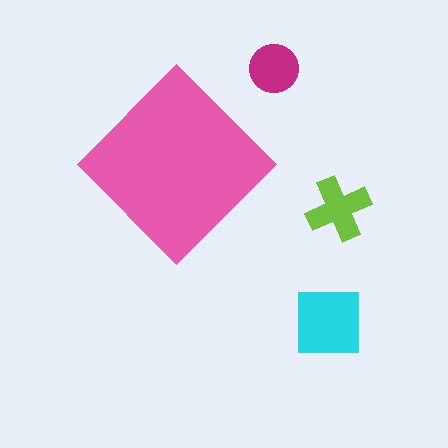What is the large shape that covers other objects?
A pink diamond.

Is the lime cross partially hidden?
No, the lime cross is fully visible.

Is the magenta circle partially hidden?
No, the magenta circle is fully visible.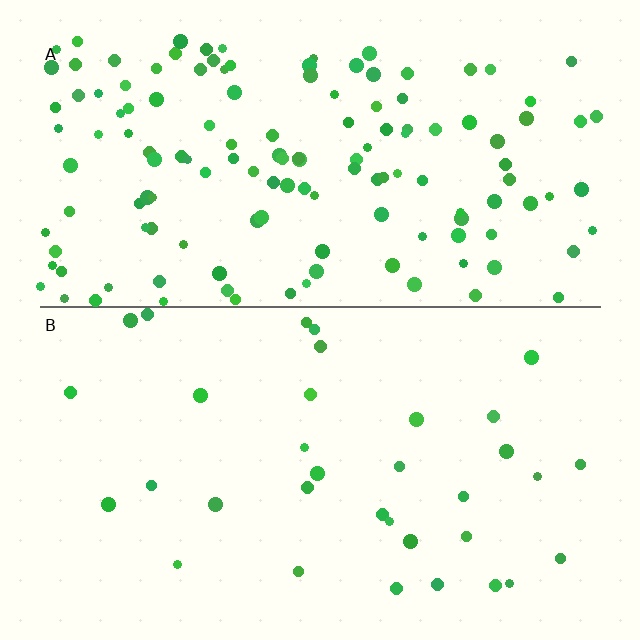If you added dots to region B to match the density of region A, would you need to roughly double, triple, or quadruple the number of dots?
Approximately quadruple.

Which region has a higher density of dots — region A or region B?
A (the top).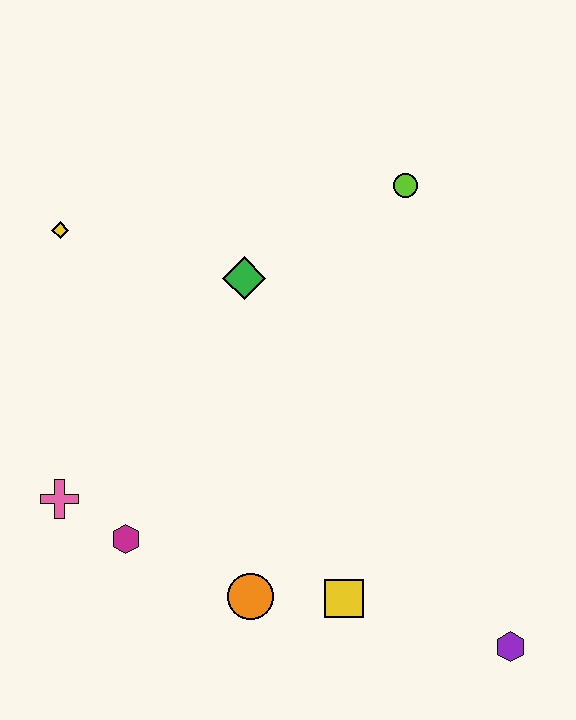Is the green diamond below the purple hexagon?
No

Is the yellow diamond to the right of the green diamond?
No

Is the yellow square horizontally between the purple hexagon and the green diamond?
Yes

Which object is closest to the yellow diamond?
The green diamond is closest to the yellow diamond.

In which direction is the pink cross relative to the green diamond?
The pink cross is below the green diamond.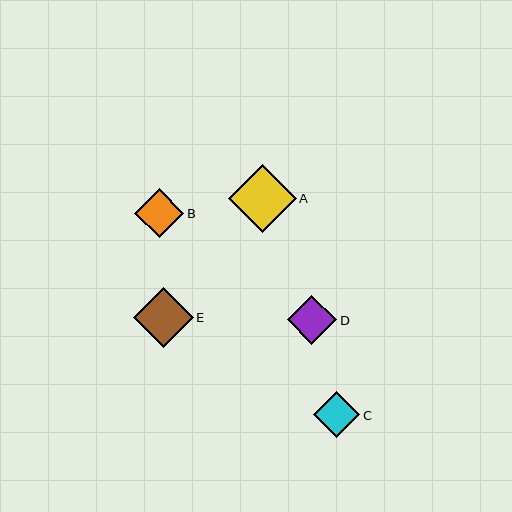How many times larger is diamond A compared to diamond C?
Diamond A is approximately 1.5 times the size of diamond C.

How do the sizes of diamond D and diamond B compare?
Diamond D and diamond B are approximately the same size.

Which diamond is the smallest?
Diamond C is the smallest with a size of approximately 46 pixels.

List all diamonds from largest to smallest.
From largest to smallest: A, E, D, B, C.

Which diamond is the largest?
Diamond A is the largest with a size of approximately 68 pixels.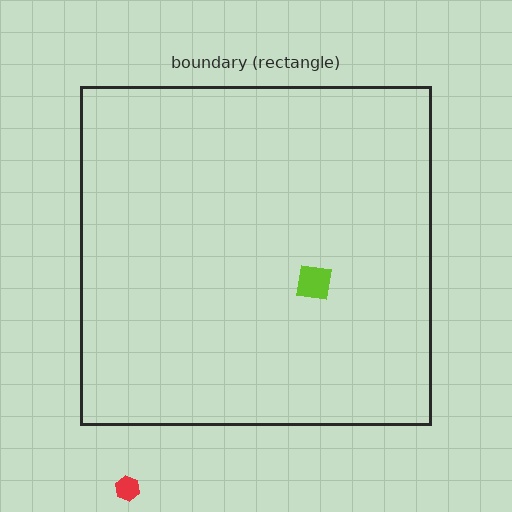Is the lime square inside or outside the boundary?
Inside.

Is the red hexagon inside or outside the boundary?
Outside.